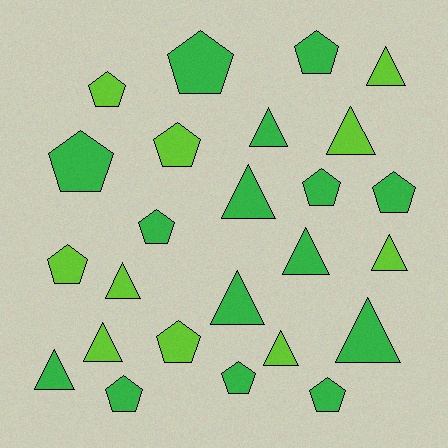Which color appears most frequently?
Green, with 15 objects.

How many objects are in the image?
There are 25 objects.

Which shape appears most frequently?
Pentagon, with 13 objects.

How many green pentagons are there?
There are 9 green pentagons.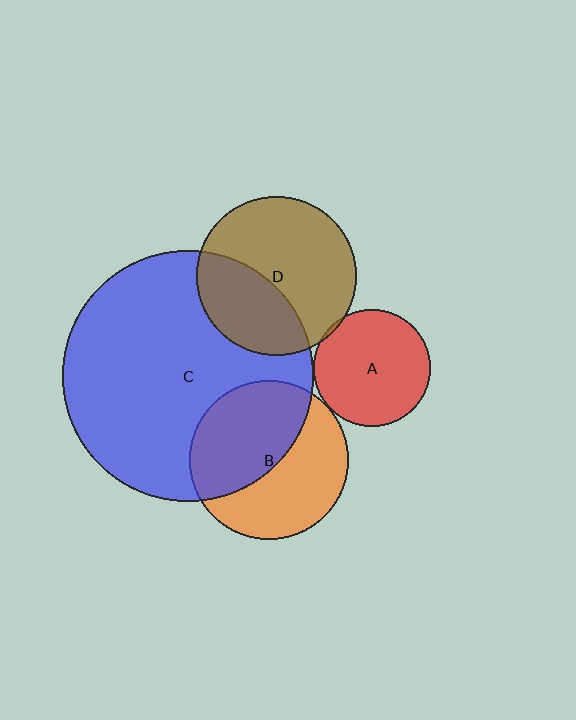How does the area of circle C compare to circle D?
Approximately 2.5 times.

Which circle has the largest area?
Circle C (blue).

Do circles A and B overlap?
Yes.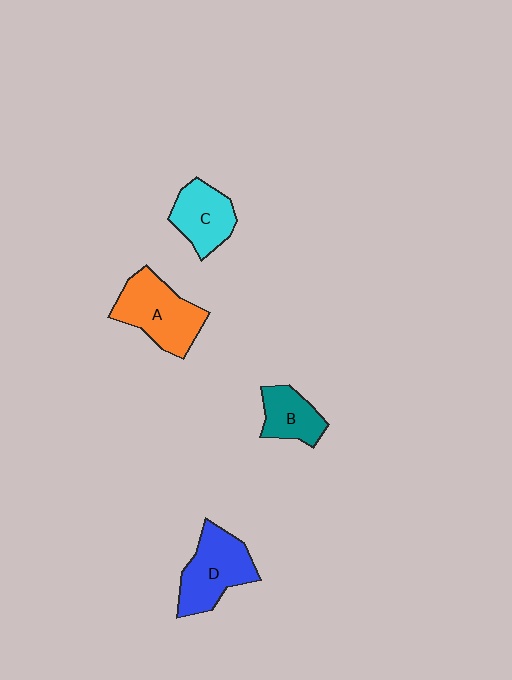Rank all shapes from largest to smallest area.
From largest to smallest: A (orange), D (blue), C (cyan), B (teal).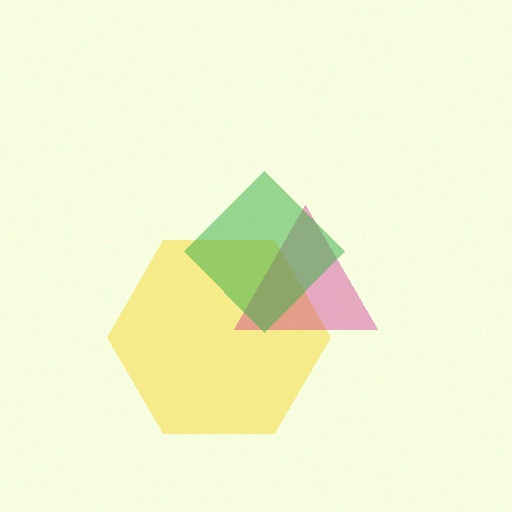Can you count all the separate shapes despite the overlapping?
Yes, there are 3 separate shapes.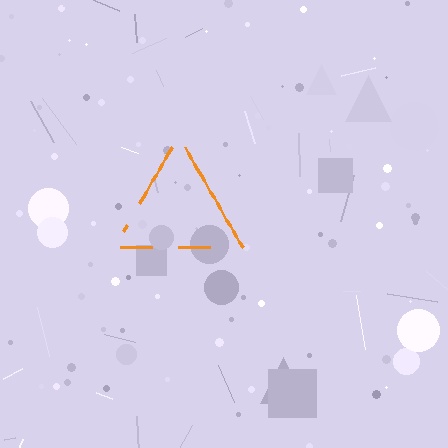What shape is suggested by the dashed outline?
The dashed outline suggests a triangle.